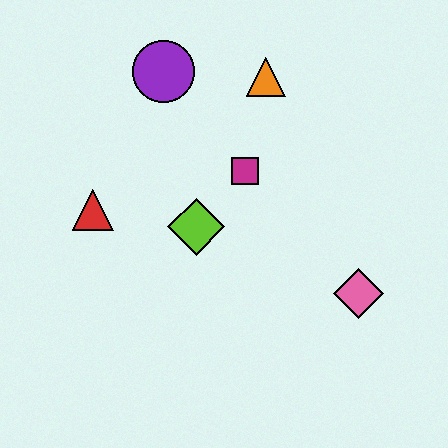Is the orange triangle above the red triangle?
Yes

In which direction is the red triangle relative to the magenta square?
The red triangle is to the left of the magenta square.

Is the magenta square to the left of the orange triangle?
Yes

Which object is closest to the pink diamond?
The magenta square is closest to the pink diamond.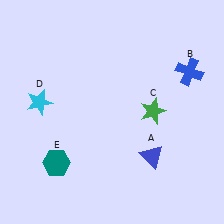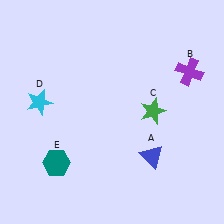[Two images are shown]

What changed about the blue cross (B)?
In Image 1, B is blue. In Image 2, it changed to purple.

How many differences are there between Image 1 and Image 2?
There is 1 difference between the two images.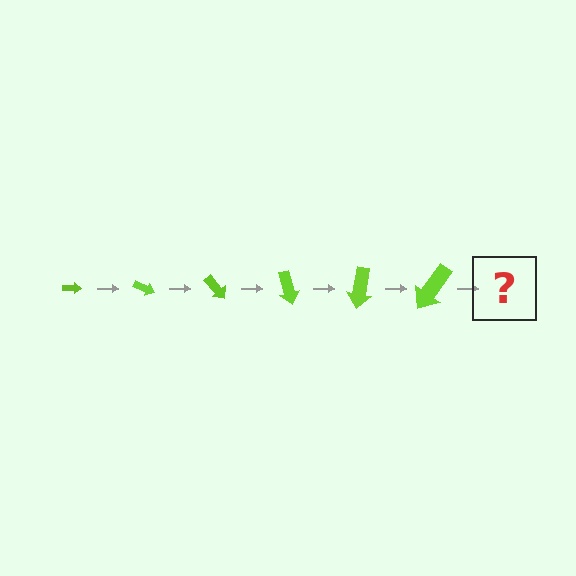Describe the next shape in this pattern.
It should be an arrow, larger than the previous one and rotated 150 degrees from the start.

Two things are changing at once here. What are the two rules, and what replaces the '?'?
The two rules are that the arrow grows larger each step and it rotates 25 degrees each step. The '?' should be an arrow, larger than the previous one and rotated 150 degrees from the start.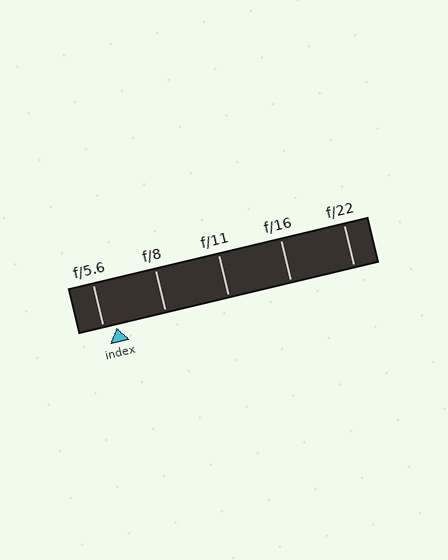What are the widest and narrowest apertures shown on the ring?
The widest aperture shown is f/5.6 and the narrowest is f/22.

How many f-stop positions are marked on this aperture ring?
There are 5 f-stop positions marked.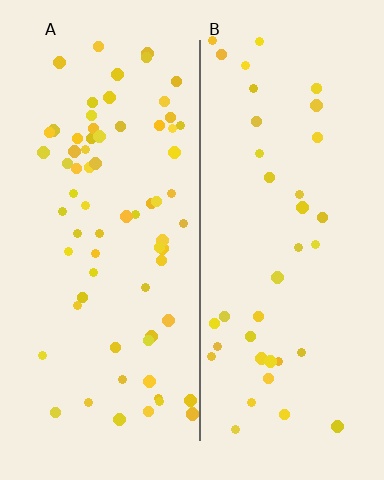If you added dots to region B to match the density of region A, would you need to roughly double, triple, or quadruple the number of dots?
Approximately double.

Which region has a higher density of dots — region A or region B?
A (the left).